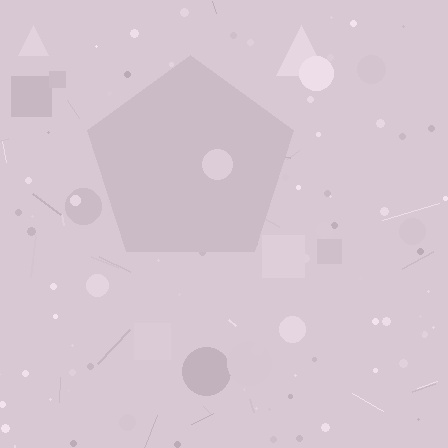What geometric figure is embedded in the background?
A pentagon is embedded in the background.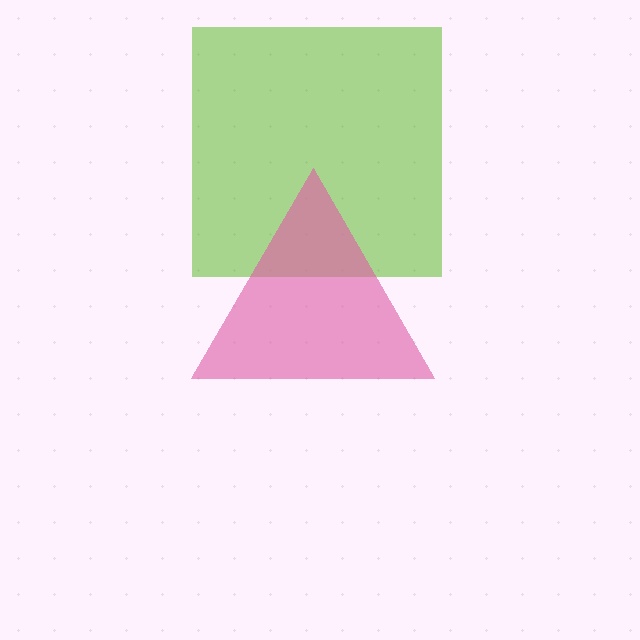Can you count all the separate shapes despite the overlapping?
Yes, there are 2 separate shapes.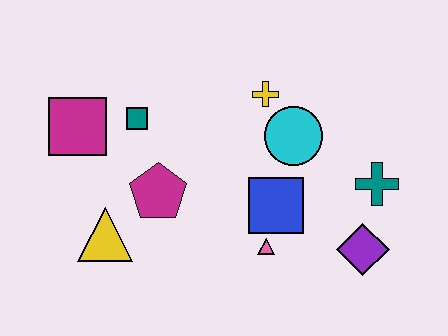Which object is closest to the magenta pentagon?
The yellow triangle is closest to the magenta pentagon.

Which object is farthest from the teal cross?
The magenta square is farthest from the teal cross.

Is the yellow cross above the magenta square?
Yes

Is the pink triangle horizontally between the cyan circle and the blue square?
No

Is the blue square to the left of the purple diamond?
Yes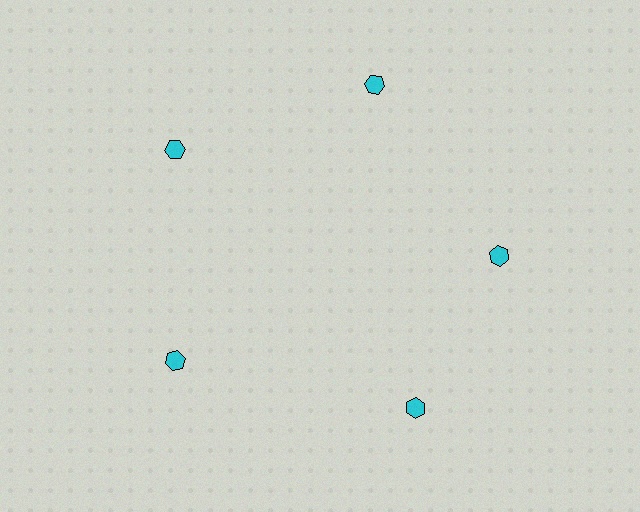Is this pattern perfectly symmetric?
No. The 5 cyan hexagons are arranged in a ring, but one element near the 5 o'clock position is rotated out of alignment along the ring, breaking the 5-fold rotational symmetry.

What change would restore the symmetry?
The symmetry would be restored by rotating it back into even spacing with its neighbors so that all 5 hexagons sit at equal angles and equal distance from the center.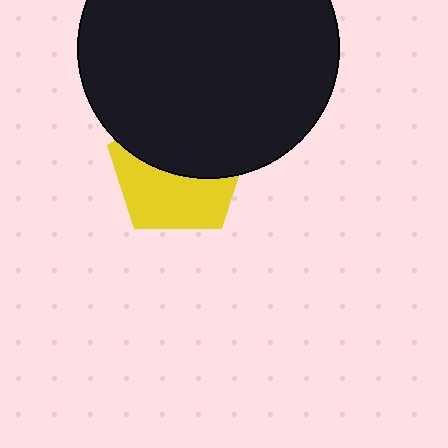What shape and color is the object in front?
The object in front is a black circle.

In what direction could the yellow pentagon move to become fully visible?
The yellow pentagon could move down. That would shift it out from behind the black circle entirely.